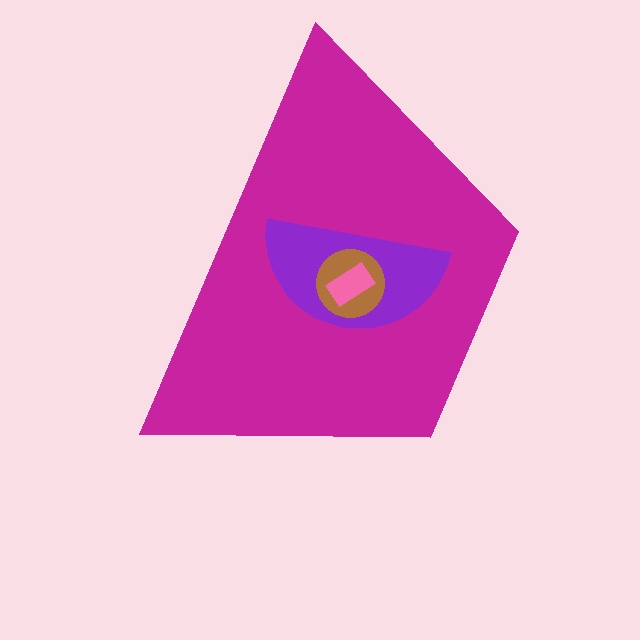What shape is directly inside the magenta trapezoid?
The purple semicircle.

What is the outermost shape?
The magenta trapezoid.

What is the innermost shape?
The pink rectangle.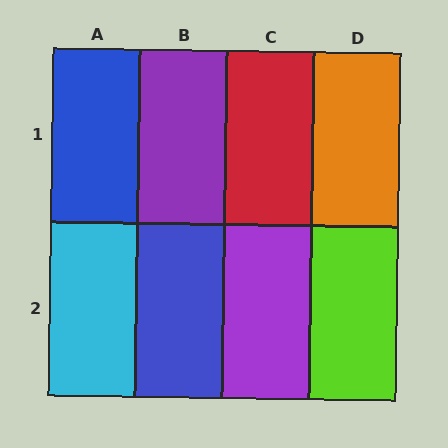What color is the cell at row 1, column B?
Purple.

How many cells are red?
1 cell is red.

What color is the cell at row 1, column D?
Orange.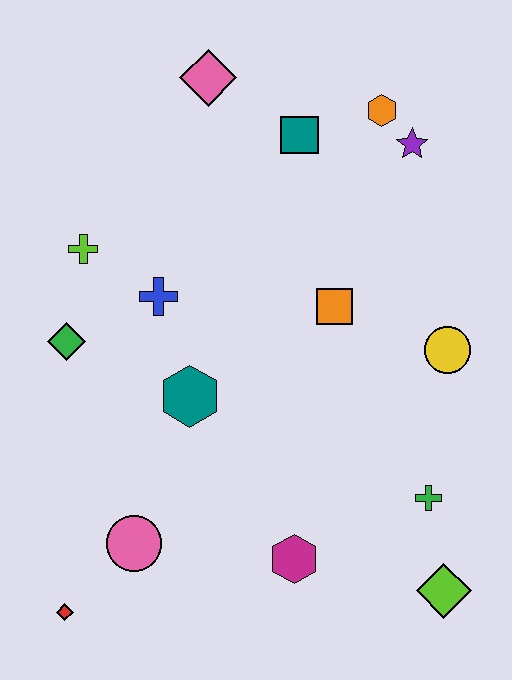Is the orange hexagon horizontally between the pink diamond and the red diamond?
No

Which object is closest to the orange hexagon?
The purple star is closest to the orange hexagon.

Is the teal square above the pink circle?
Yes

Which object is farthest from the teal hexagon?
The orange hexagon is farthest from the teal hexagon.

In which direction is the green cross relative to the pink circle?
The green cross is to the right of the pink circle.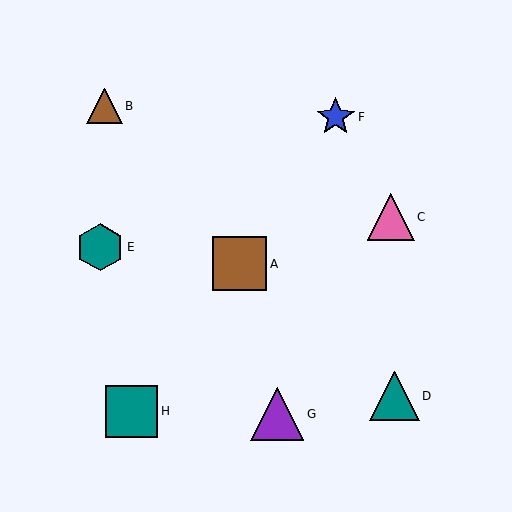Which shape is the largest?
The brown square (labeled A) is the largest.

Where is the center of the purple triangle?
The center of the purple triangle is at (277, 414).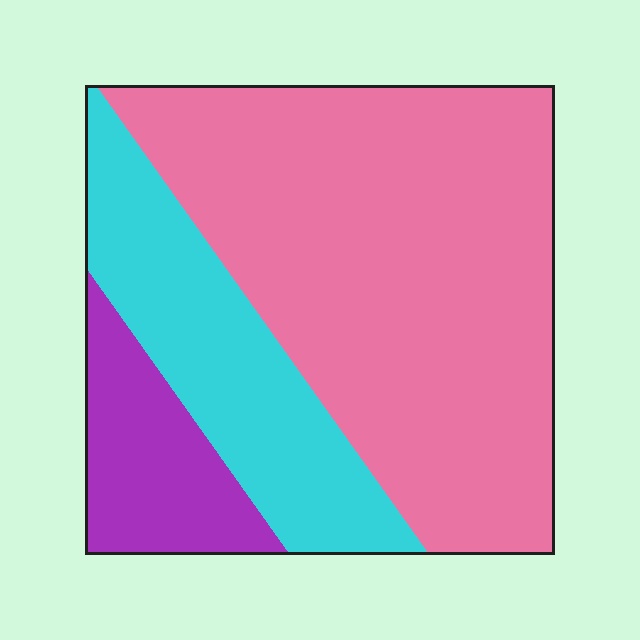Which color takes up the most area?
Pink, at roughly 60%.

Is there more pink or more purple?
Pink.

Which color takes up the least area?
Purple, at roughly 15%.